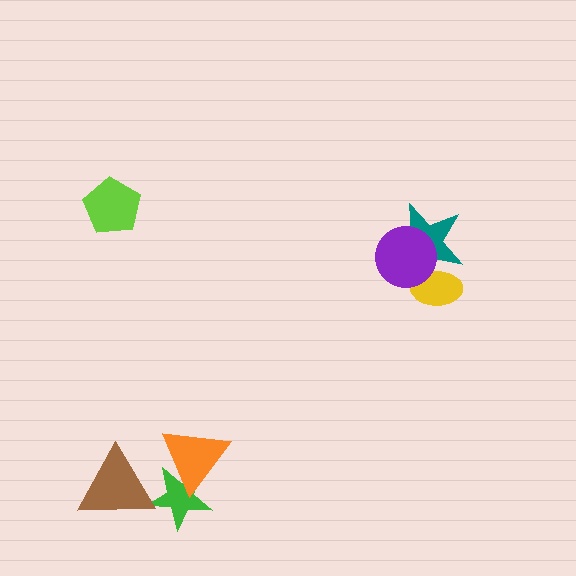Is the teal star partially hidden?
Yes, it is partially covered by another shape.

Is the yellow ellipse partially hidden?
Yes, it is partially covered by another shape.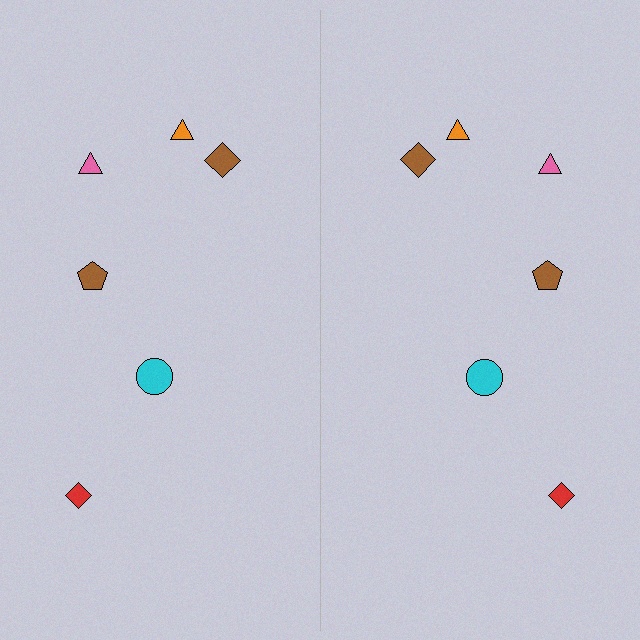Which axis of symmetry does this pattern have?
The pattern has a vertical axis of symmetry running through the center of the image.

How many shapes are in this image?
There are 12 shapes in this image.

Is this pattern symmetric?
Yes, this pattern has bilateral (reflection) symmetry.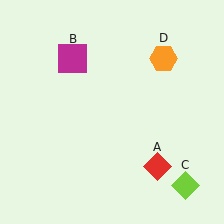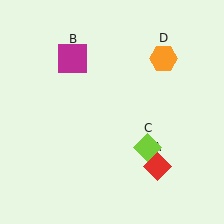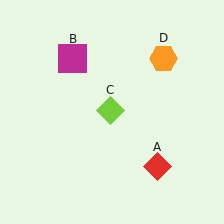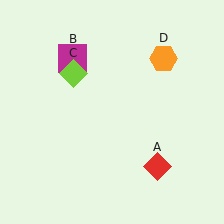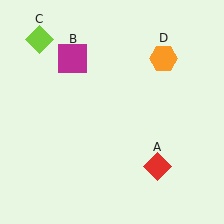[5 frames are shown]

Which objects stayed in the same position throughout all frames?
Red diamond (object A) and magenta square (object B) and orange hexagon (object D) remained stationary.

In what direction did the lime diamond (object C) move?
The lime diamond (object C) moved up and to the left.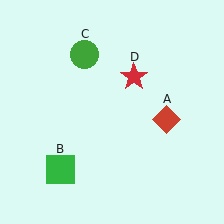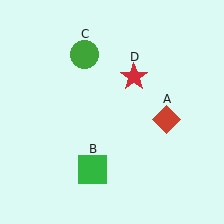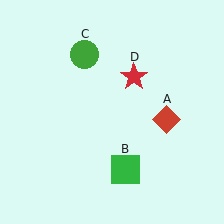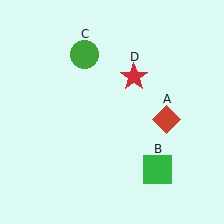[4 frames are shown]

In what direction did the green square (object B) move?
The green square (object B) moved right.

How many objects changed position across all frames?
1 object changed position: green square (object B).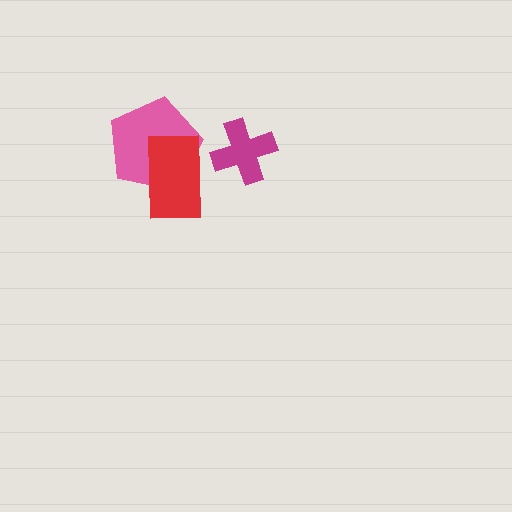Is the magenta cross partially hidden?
No, no other shape covers it.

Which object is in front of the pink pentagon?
The red rectangle is in front of the pink pentagon.